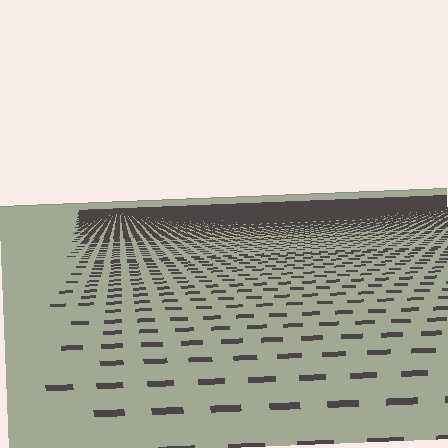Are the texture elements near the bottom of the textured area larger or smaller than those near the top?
Larger. Near the bottom, elements are closer to the viewer and appear at a bigger on-screen size.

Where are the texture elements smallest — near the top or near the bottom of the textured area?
Near the top.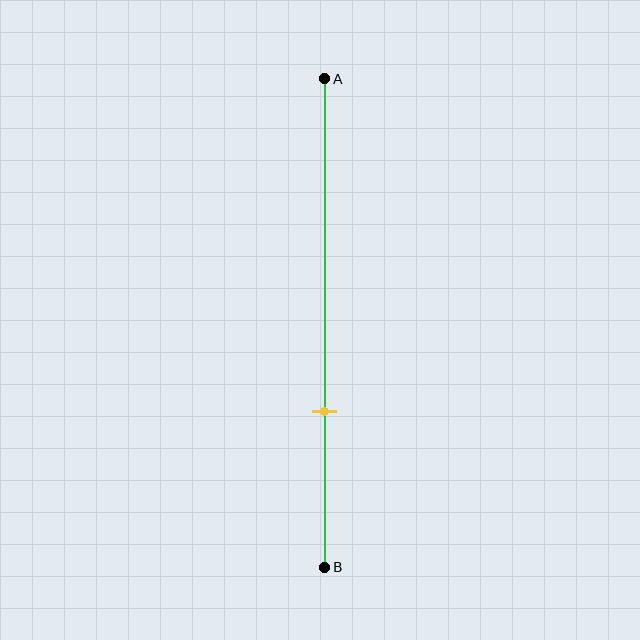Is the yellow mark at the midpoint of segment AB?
No, the mark is at about 70% from A, not at the 50% midpoint.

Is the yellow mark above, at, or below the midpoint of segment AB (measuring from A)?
The yellow mark is below the midpoint of segment AB.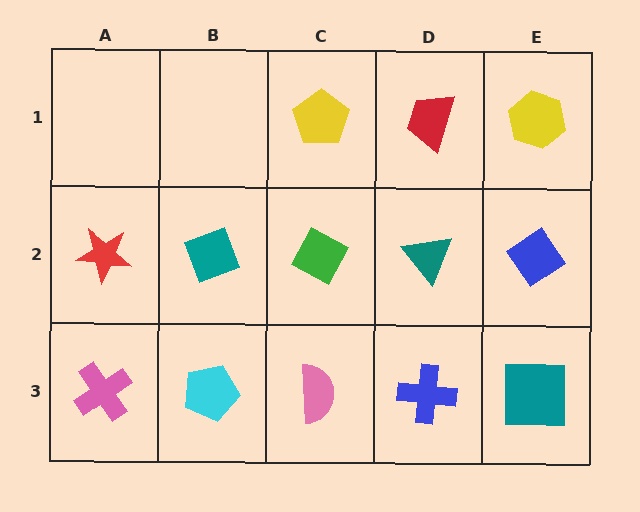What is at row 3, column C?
A pink semicircle.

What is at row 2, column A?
A red star.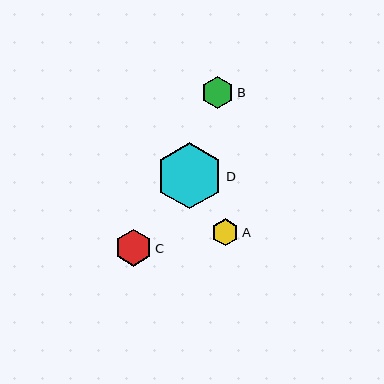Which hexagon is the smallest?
Hexagon A is the smallest with a size of approximately 27 pixels.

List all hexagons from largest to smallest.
From largest to smallest: D, C, B, A.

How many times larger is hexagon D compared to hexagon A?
Hexagon D is approximately 2.5 times the size of hexagon A.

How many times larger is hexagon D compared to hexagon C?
Hexagon D is approximately 1.8 times the size of hexagon C.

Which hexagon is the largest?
Hexagon D is the largest with a size of approximately 66 pixels.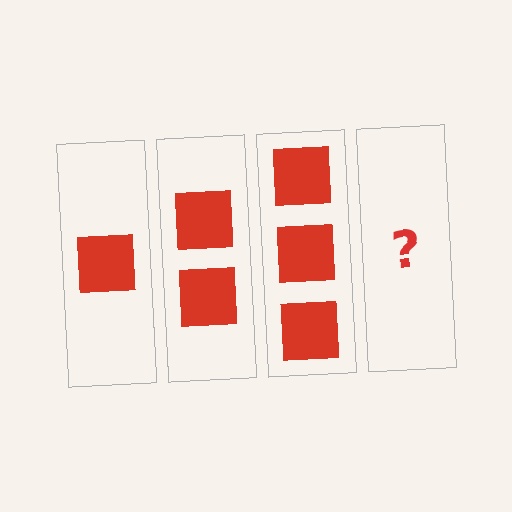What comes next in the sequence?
The next element should be 4 squares.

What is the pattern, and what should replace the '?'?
The pattern is that each step adds one more square. The '?' should be 4 squares.